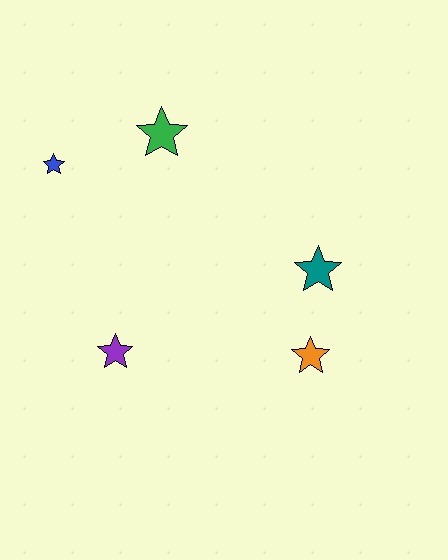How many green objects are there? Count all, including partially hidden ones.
There is 1 green object.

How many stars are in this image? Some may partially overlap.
There are 5 stars.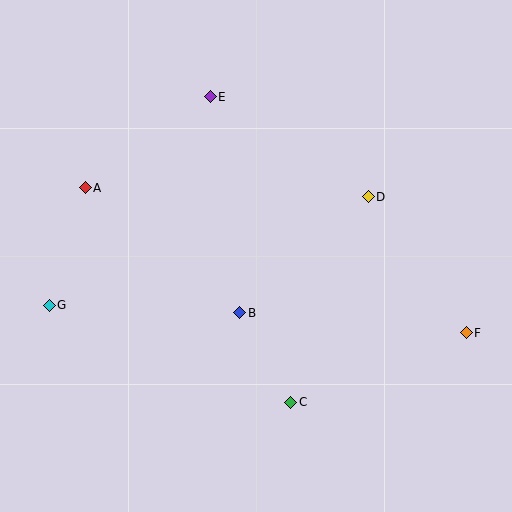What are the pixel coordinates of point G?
Point G is at (49, 305).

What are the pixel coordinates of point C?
Point C is at (291, 402).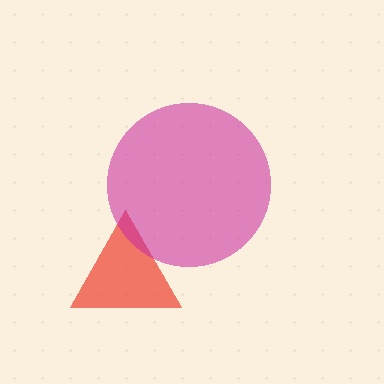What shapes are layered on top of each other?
The layered shapes are: a red triangle, a magenta circle.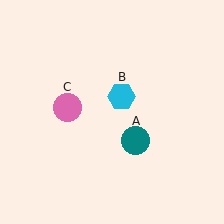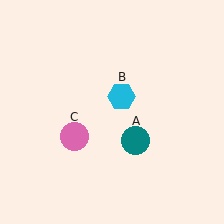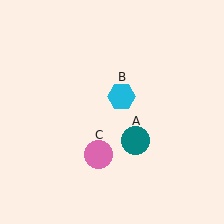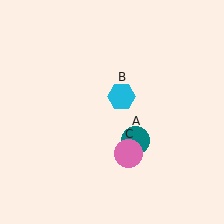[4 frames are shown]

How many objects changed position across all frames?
1 object changed position: pink circle (object C).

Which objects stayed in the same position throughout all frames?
Teal circle (object A) and cyan hexagon (object B) remained stationary.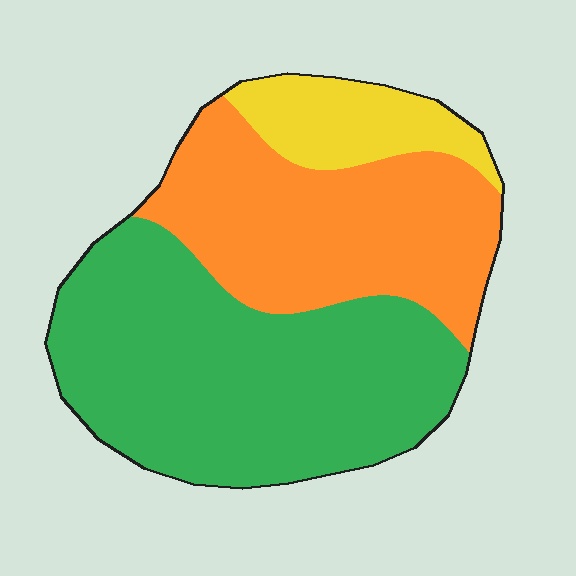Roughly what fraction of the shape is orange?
Orange takes up between a quarter and a half of the shape.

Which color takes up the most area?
Green, at roughly 50%.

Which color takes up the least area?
Yellow, at roughly 10%.